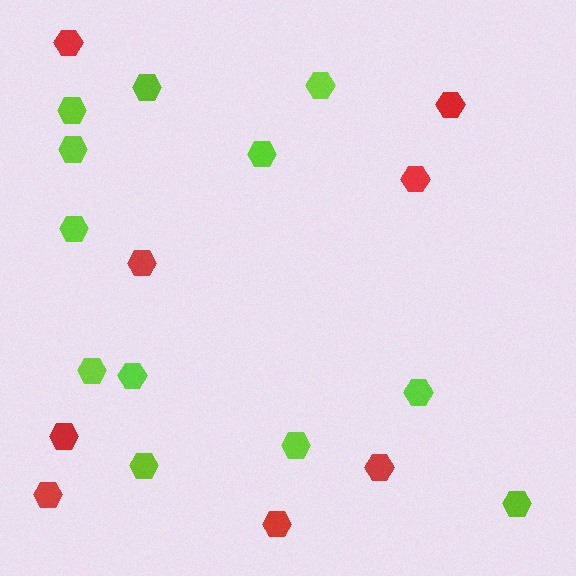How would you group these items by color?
There are 2 groups: one group of lime hexagons (12) and one group of red hexagons (8).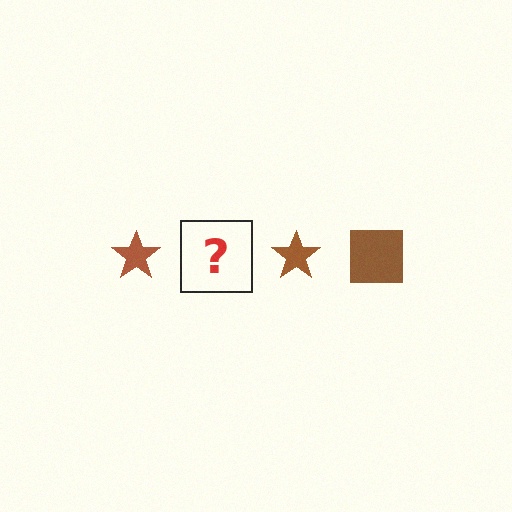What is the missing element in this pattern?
The missing element is a brown square.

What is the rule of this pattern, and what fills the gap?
The rule is that the pattern cycles through star, square shapes in brown. The gap should be filled with a brown square.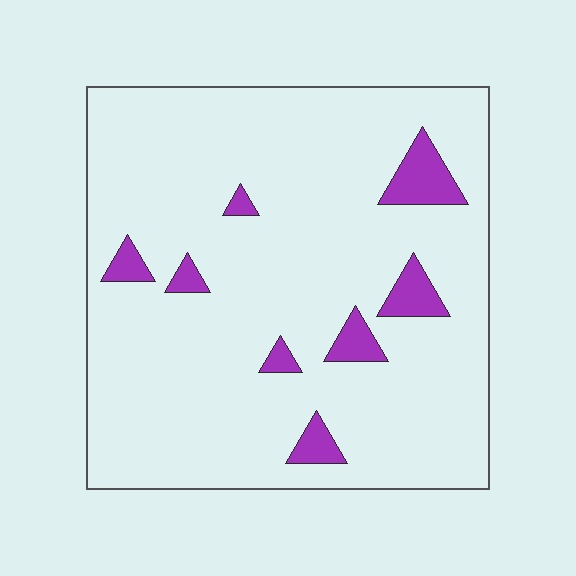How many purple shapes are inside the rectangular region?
8.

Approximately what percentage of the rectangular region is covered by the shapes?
Approximately 10%.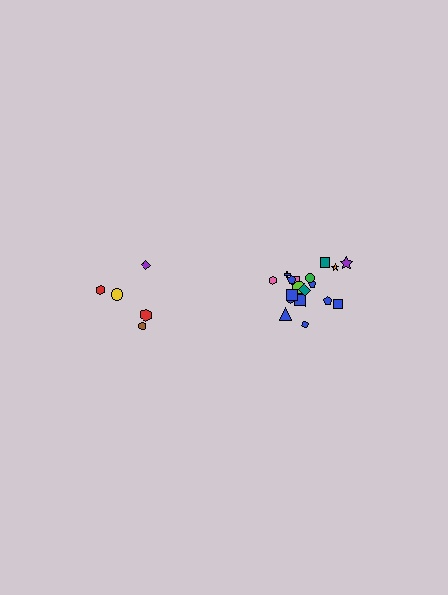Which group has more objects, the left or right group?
The right group.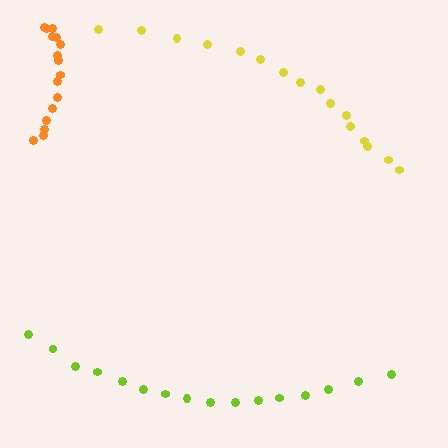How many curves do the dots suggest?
There are 3 distinct paths.